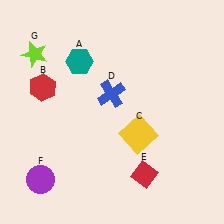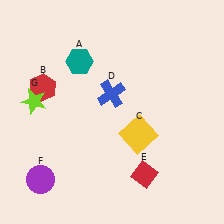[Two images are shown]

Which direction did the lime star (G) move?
The lime star (G) moved down.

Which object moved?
The lime star (G) moved down.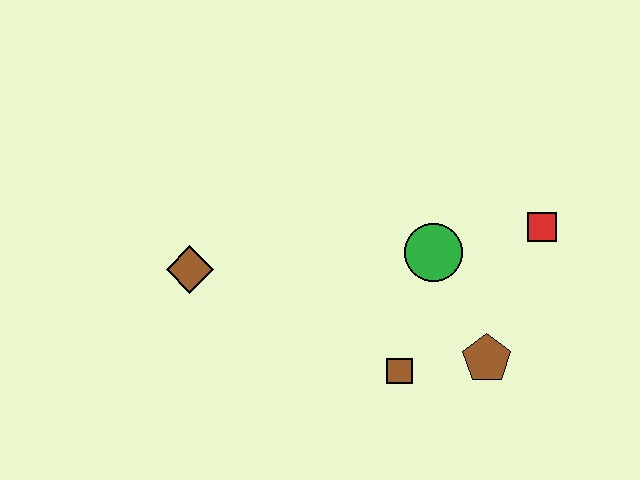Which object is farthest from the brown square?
The brown diamond is farthest from the brown square.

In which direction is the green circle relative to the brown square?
The green circle is above the brown square.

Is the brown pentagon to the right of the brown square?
Yes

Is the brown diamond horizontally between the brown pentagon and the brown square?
No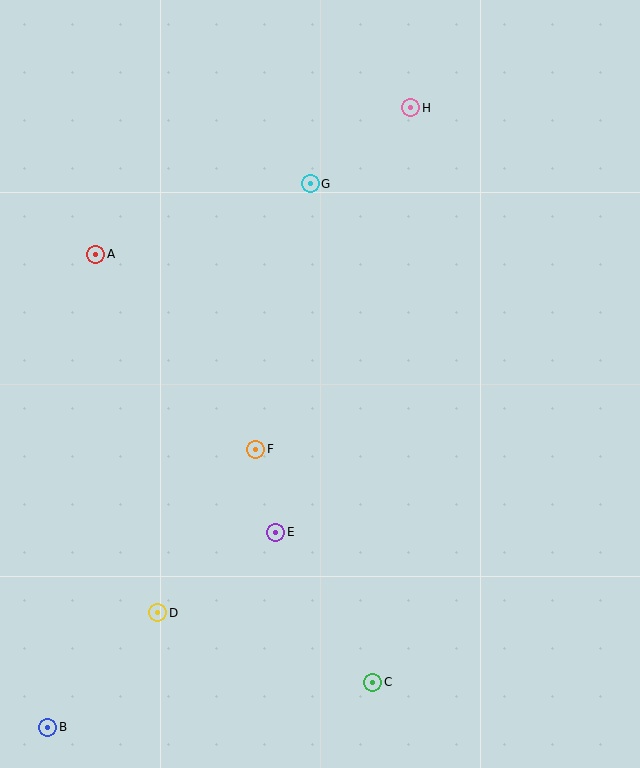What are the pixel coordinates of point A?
Point A is at (96, 254).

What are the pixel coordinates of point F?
Point F is at (256, 449).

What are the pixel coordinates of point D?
Point D is at (158, 613).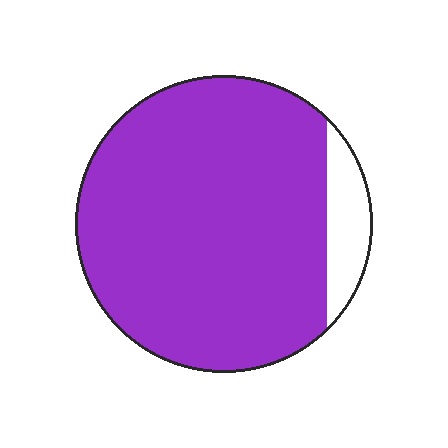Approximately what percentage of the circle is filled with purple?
Approximately 90%.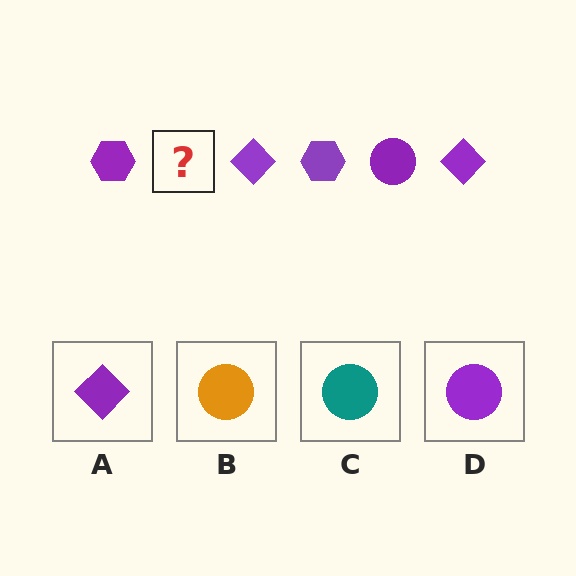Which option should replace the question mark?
Option D.